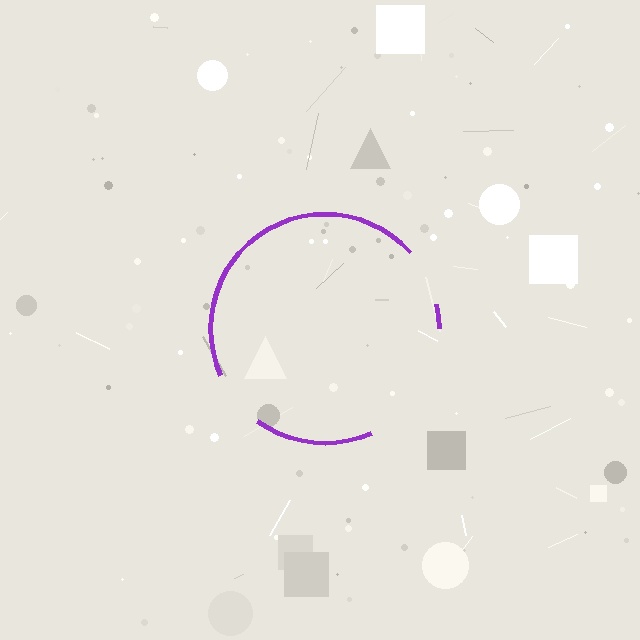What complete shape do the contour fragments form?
The contour fragments form a circle.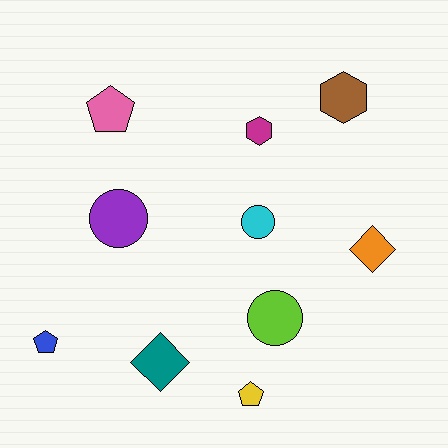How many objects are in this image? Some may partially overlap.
There are 10 objects.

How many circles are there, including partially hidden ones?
There are 3 circles.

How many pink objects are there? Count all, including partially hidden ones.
There is 1 pink object.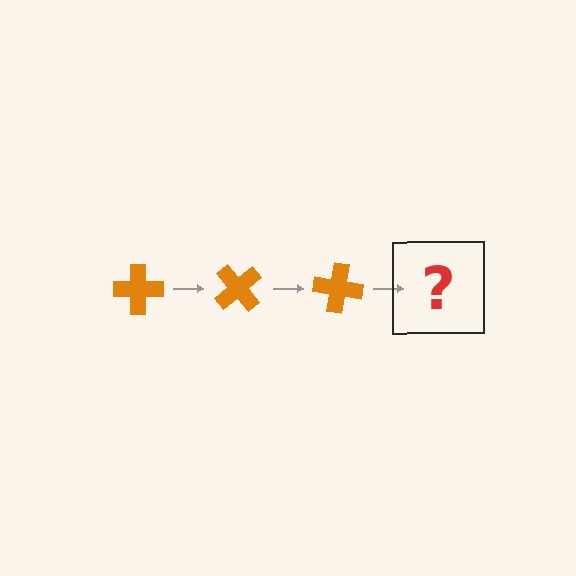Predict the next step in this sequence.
The next step is an orange cross rotated 150 degrees.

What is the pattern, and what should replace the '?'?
The pattern is that the cross rotates 50 degrees each step. The '?' should be an orange cross rotated 150 degrees.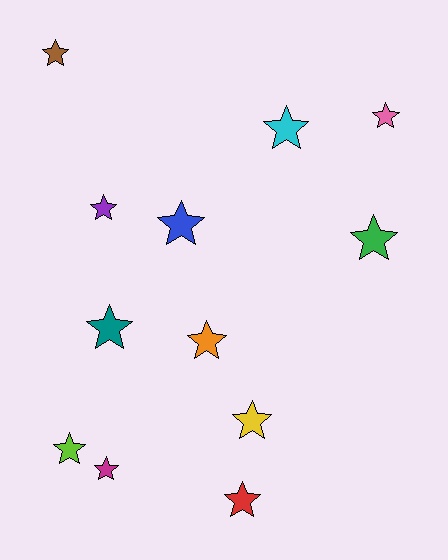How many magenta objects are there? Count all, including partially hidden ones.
There is 1 magenta object.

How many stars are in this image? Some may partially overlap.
There are 12 stars.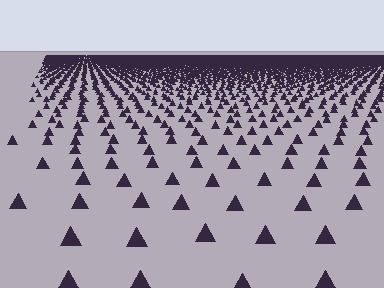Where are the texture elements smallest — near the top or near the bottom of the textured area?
Near the top.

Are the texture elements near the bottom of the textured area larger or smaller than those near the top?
Larger. Near the bottom, elements are closer to the viewer and appear at a bigger on-screen size.